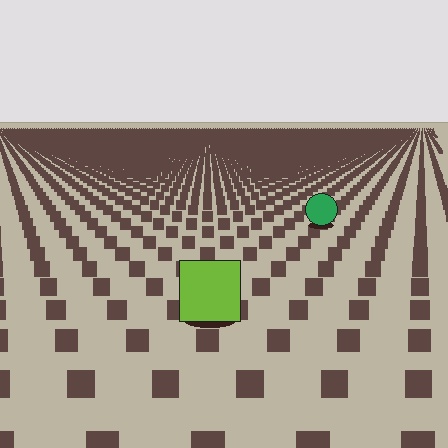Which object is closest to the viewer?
The lime square is closest. The texture marks near it are larger and more spread out.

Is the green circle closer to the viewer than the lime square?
No. The lime square is closer — you can tell from the texture gradient: the ground texture is coarser near it.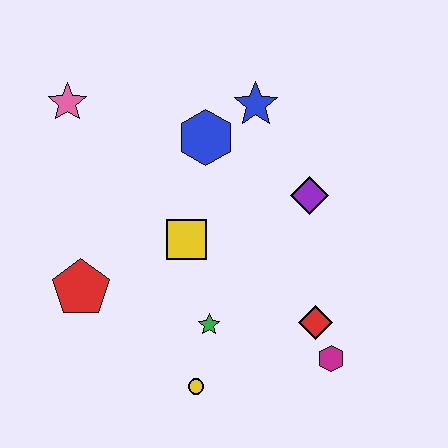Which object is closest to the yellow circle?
The green star is closest to the yellow circle.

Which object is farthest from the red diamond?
The pink star is farthest from the red diamond.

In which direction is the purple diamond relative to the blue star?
The purple diamond is below the blue star.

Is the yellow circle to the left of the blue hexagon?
Yes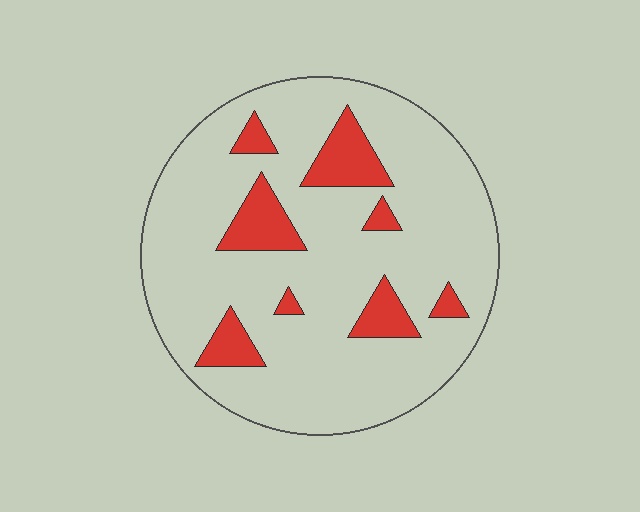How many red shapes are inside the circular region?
8.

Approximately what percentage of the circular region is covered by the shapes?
Approximately 15%.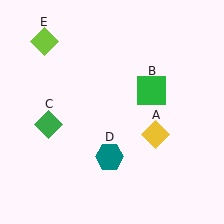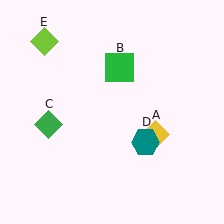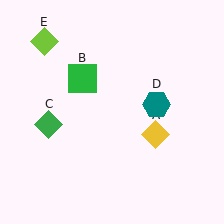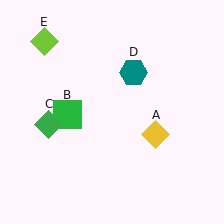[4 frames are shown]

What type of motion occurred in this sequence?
The green square (object B), teal hexagon (object D) rotated counterclockwise around the center of the scene.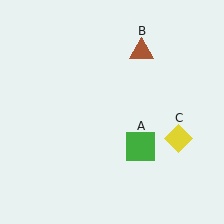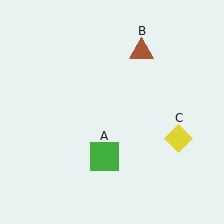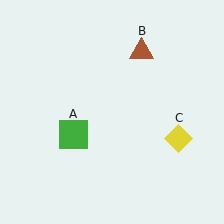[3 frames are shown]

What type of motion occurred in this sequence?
The green square (object A) rotated clockwise around the center of the scene.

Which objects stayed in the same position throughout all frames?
Brown triangle (object B) and yellow diamond (object C) remained stationary.